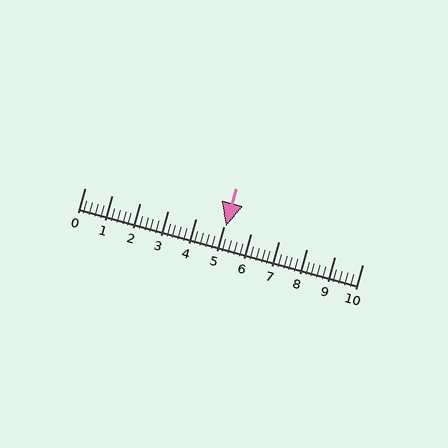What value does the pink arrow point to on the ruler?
The pink arrow points to approximately 5.1.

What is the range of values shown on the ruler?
The ruler shows values from 0 to 10.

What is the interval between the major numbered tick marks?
The major tick marks are spaced 1 units apart.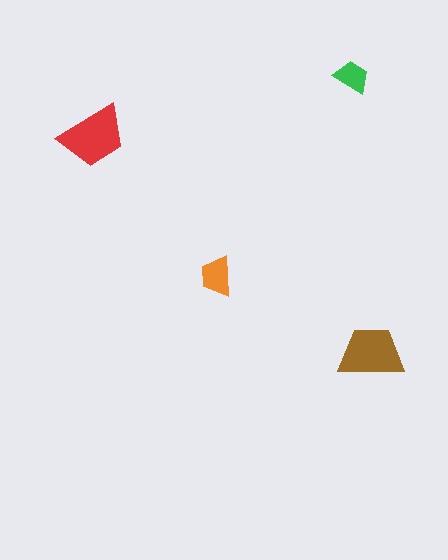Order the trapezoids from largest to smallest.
the red one, the brown one, the orange one, the green one.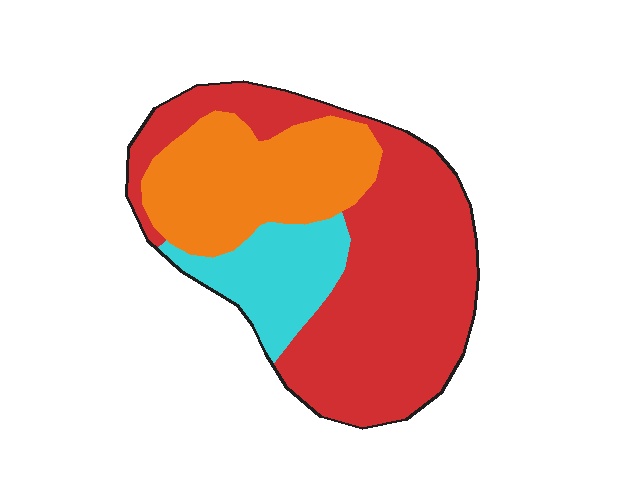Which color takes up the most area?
Red, at roughly 55%.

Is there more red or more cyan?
Red.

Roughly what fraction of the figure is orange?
Orange takes up about one quarter (1/4) of the figure.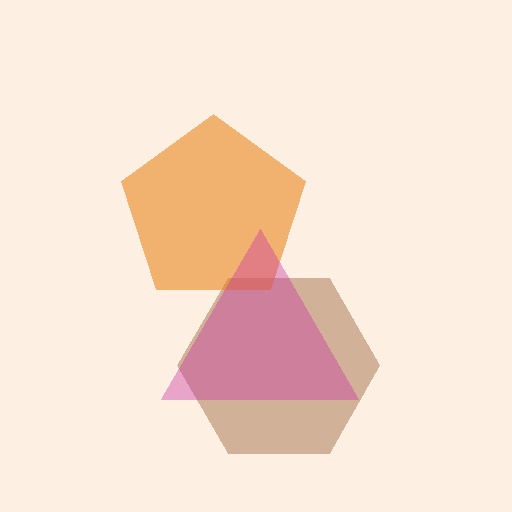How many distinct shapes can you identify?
There are 3 distinct shapes: a brown hexagon, an orange pentagon, a magenta triangle.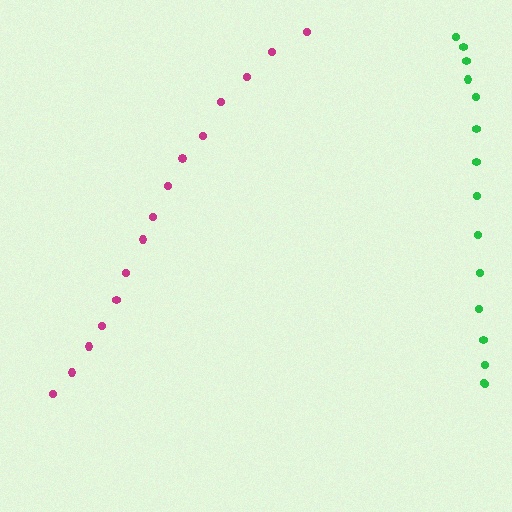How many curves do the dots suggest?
There are 2 distinct paths.